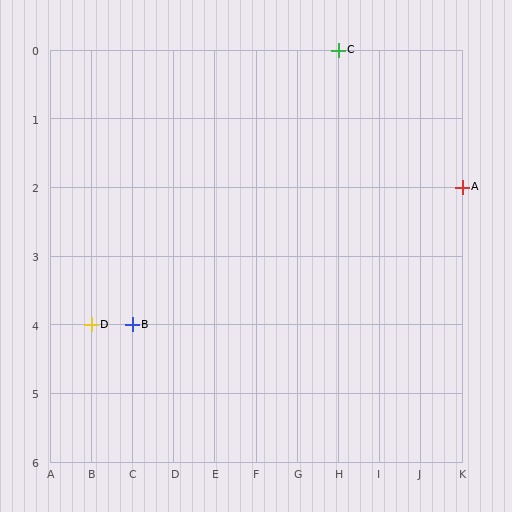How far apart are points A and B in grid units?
Points A and B are 8 columns and 2 rows apart (about 8.2 grid units diagonally).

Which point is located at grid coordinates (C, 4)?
Point B is at (C, 4).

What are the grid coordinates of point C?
Point C is at grid coordinates (H, 0).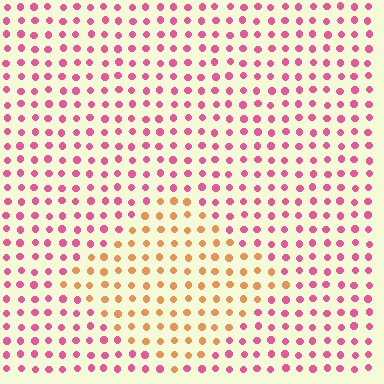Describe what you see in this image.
The image is filled with small pink elements in a uniform arrangement. A diamond-shaped region is visible where the elements are tinted to a slightly different hue, forming a subtle color boundary.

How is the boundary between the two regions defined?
The boundary is defined purely by a slight shift in hue (about 55 degrees). Spacing, size, and orientation are identical on both sides.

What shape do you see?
I see a diamond.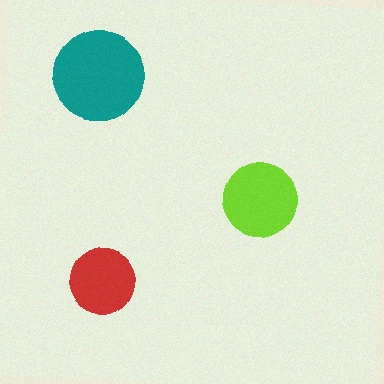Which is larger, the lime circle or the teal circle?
The teal one.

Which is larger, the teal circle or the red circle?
The teal one.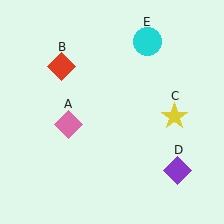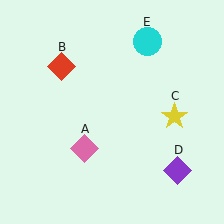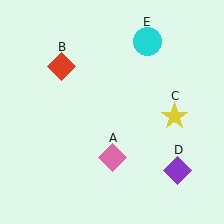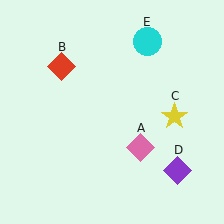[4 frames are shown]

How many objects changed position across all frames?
1 object changed position: pink diamond (object A).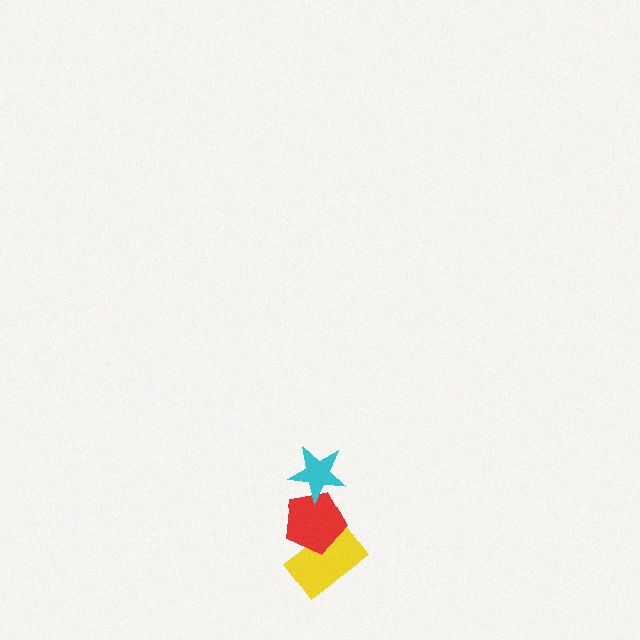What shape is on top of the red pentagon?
The cyan star is on top of the red pentagon.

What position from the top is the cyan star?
The cyan star is 1st from the top.